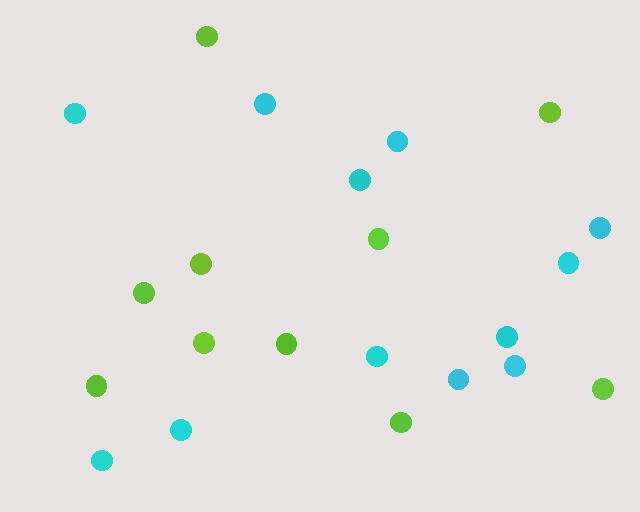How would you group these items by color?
There are 2 groups: one group of cyan circles (12) and one group of lime circles (10).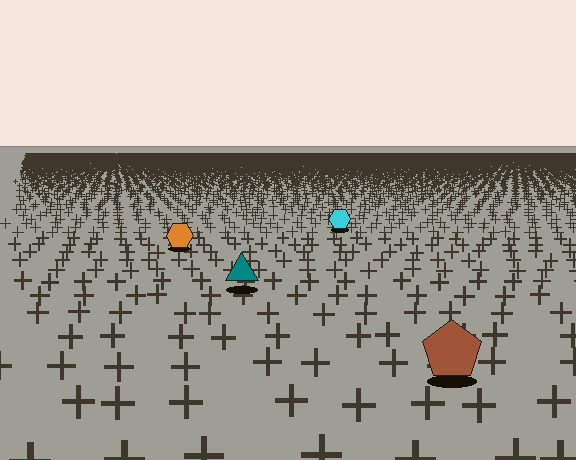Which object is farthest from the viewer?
The cyan hexagon is farthest from the viewer. It appears smaller and the ground texture around it is denser.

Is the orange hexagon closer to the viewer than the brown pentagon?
No. The brown pentagon is closer — you can tell from the texture gradient: the ground texture is coarser near it.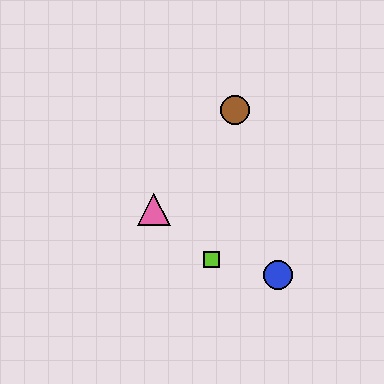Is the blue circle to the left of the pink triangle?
No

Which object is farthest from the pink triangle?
The blue circle is farthest from the pink triangle.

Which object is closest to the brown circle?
The pink triangle is closest to the brown circle.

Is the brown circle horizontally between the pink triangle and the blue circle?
Yes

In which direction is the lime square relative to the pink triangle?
The lime square is to the right of the pink triangle.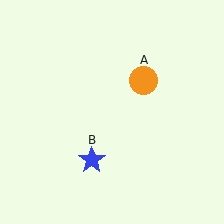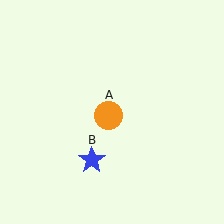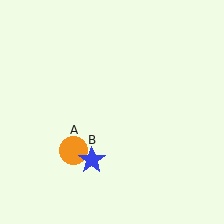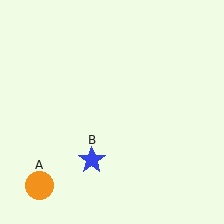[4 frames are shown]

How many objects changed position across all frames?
1 object changed position: orange circle (object A).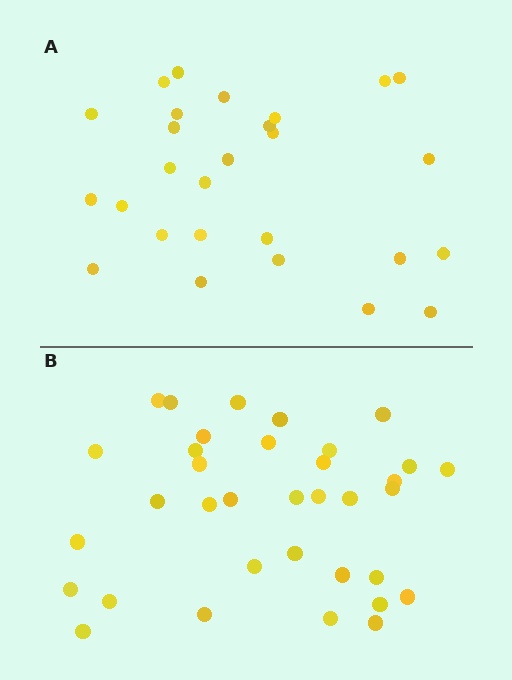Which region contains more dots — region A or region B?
Region B (the bottom region) has more dots.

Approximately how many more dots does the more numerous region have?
Region B has roughly 8 or so more dots than region A.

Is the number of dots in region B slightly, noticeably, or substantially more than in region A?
Region B has noticeably more, but not dramatically so. The ratio is roughly 1.3 to 1.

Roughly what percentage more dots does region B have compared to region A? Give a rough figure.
About 30% more.